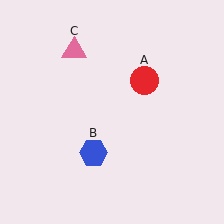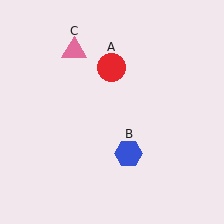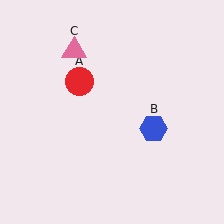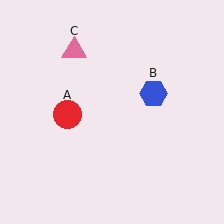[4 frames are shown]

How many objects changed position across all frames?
2 objects changed position: red circle (object A), blue hexagon (object B).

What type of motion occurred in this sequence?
The red circle (object A), blue hexagon (object B) rotated counterclockwise around the center of the scene.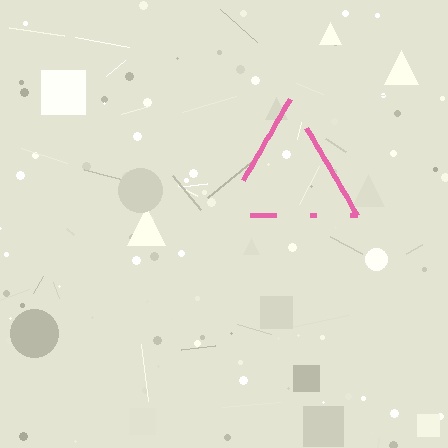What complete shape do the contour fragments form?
The contour fragments form a triangle.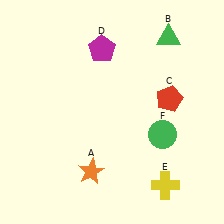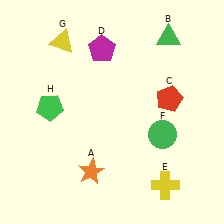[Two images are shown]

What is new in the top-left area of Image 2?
A green pentagon (H) was added in the top-left area of Image 2.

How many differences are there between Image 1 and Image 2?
There are 2 differences between the two images.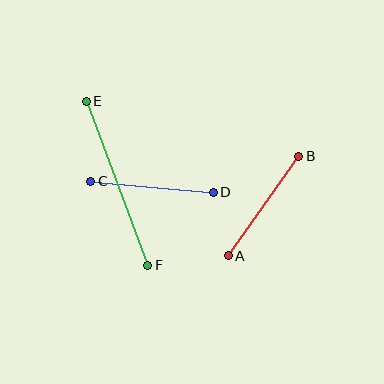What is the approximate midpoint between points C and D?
The midpoint is at approximately (152, 187) pixels.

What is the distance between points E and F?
The distance is approximately 175 pixels.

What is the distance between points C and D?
The distance is approximately 123 pixels.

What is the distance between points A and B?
The distance is approximately 122 pixels.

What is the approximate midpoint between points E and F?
The midpoint is at approximately (117, 183) pixels.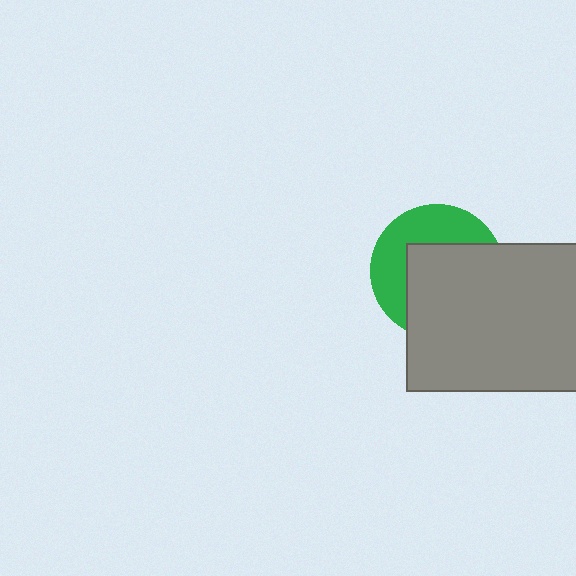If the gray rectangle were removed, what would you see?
You would see the complete green circle.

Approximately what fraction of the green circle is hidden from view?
Roughly 58% of the green circle is hidden behind the gray rectangle.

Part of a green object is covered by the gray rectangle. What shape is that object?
It is a circle.